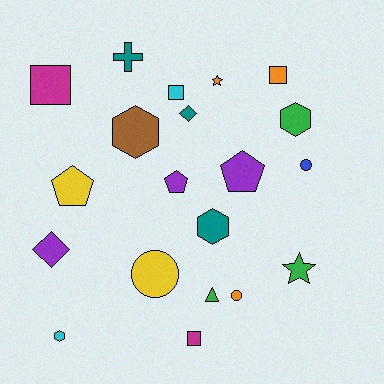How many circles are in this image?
There are 3 circles.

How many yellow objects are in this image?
There are 2 yellow objects.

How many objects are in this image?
There are 20 objects.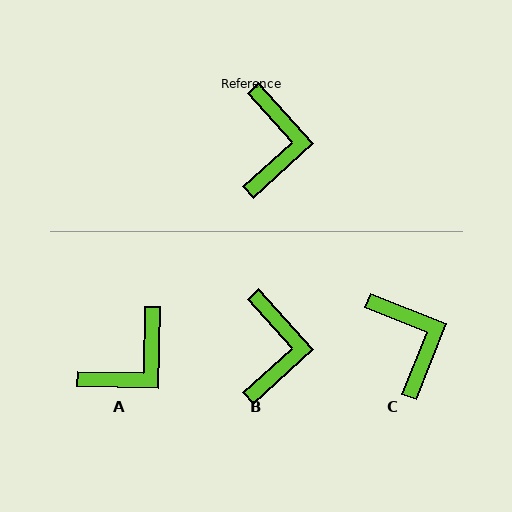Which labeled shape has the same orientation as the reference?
B.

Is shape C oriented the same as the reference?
No, it is off by about 26 degrees.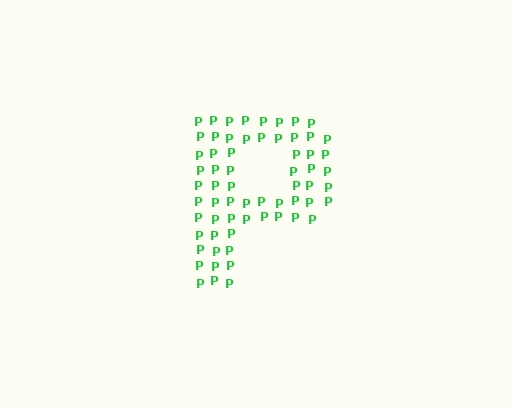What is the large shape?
The large shape is the letter P.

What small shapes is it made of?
It is made of small letter P's.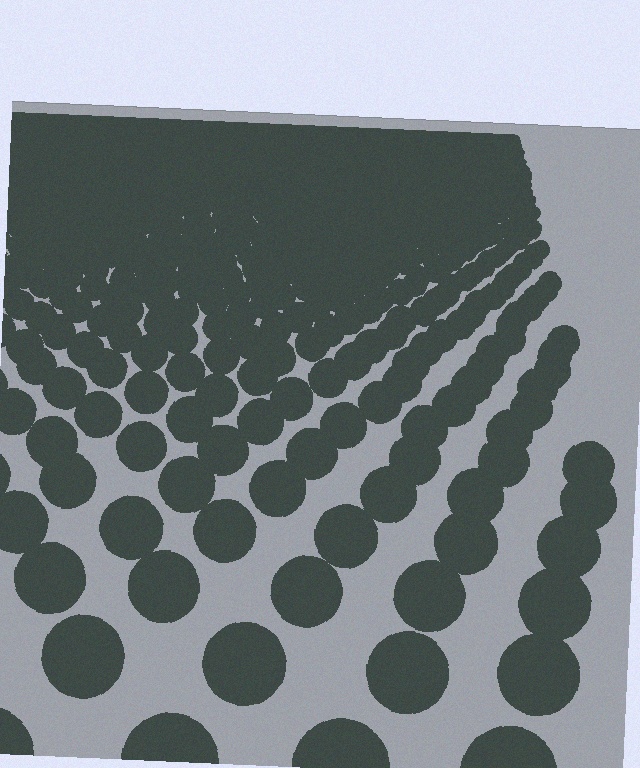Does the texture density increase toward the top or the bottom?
Density increases toward the top.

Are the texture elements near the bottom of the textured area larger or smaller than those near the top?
Larger. Near the bottom, elements are closer to the viewer and appear at a bigger on-screen size.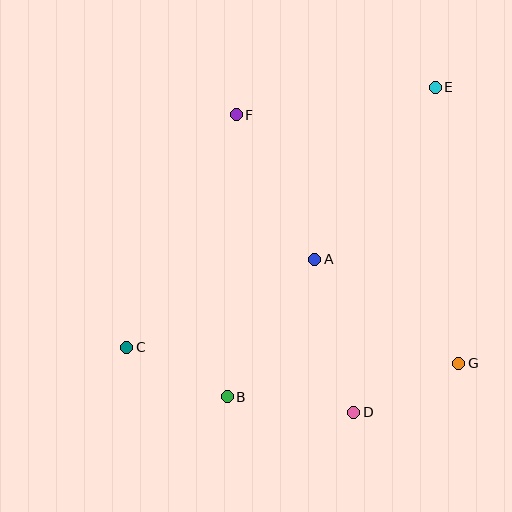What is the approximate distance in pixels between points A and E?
The distance between A and E is approximately 210 pixels.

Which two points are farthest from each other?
Points C and E are farthest from each other.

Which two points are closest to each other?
Points B and C are closest to each other.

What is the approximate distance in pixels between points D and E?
The distance between D and E is approximately 335 pixels.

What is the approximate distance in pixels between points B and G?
The distance between B and G is approximately 234 pixels.